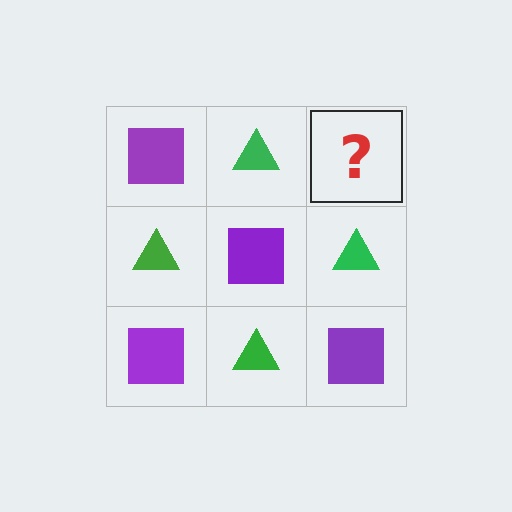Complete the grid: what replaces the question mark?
The question mark should be replaced with a purple square.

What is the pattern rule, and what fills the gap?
The rule is that it alternates purple square and green triangle in a checkerboard pattern. The gap should be filled with a purple square.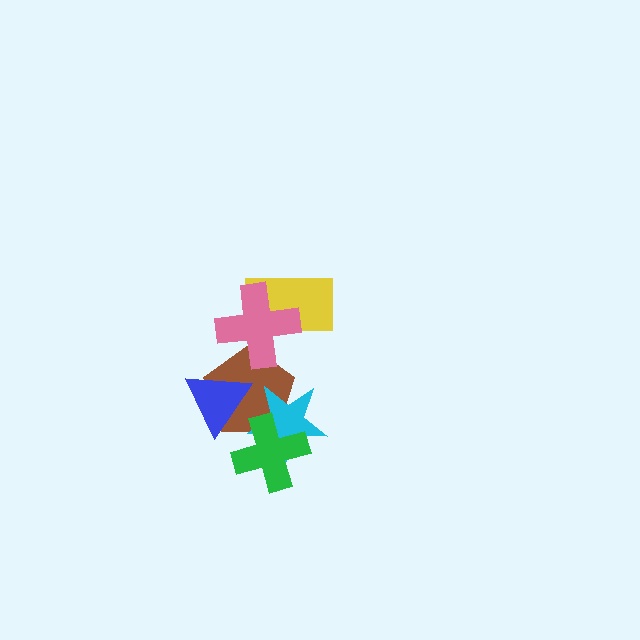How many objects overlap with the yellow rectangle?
1 object overlaps with the yellow rectangle.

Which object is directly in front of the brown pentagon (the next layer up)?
The cyan star is directly in front of the brown pentagon.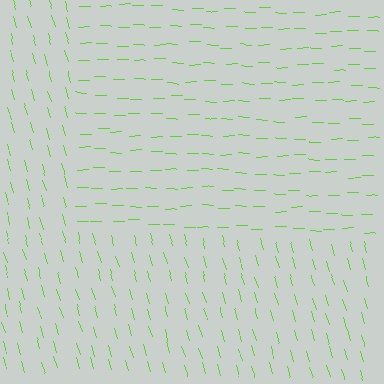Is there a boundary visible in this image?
Yes, there is a texture boundary formed by a change in line orientation.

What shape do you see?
I see a rectangle.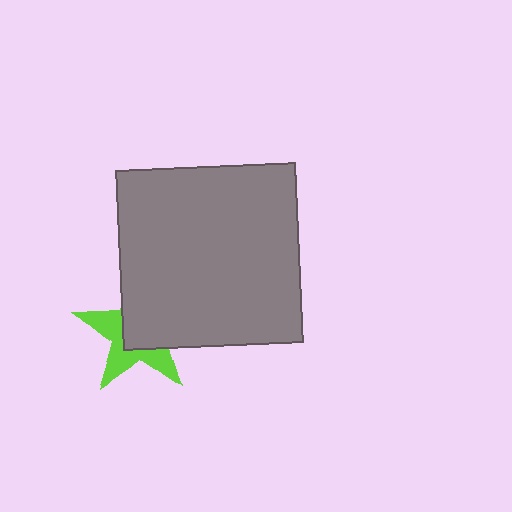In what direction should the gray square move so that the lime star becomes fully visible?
The gray square should move toward the upper-right. That is the shortest direction to clear the overlap and leave the lime star fully visible.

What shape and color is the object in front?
The object in front is a gray square.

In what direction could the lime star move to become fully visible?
The lime star could move toward the lower-left. That would shift it out from behind the gray square entirely.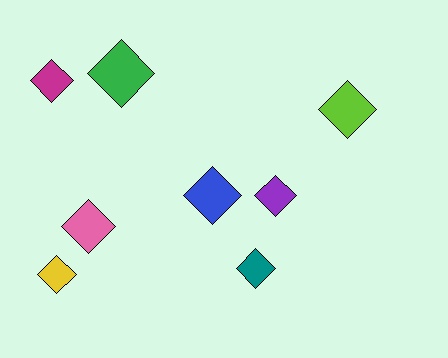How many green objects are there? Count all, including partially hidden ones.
There is 1 green object.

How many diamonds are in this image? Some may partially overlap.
There are 8 diamonds.